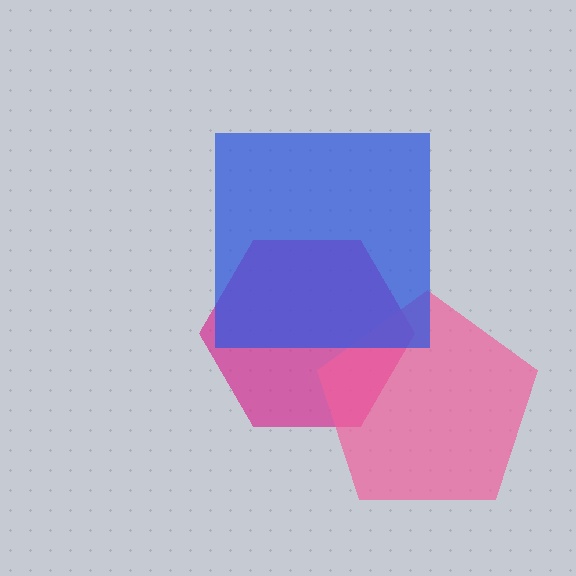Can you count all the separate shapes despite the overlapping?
Yes, there are 3 separate shapes.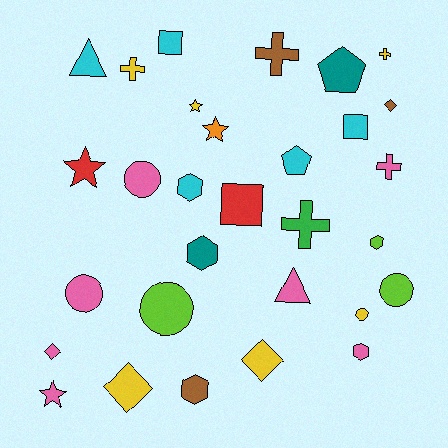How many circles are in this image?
There are 5 circles.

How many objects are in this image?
There are 30 objects.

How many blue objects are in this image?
There are no blue objects.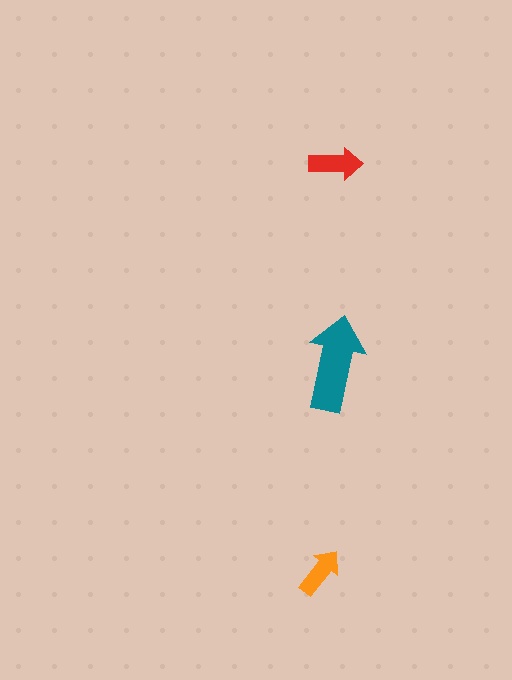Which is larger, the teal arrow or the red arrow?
The teal one.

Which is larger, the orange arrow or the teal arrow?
The teal one.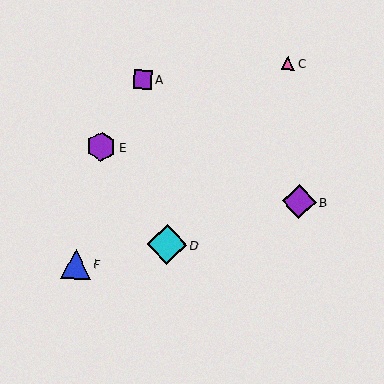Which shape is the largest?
The cyan diamond (labeled D) is the largest.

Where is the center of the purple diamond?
The center of the purple diamond is at (299, 202).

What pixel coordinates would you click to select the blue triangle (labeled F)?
Click at (76, 264) to select the blue triangle F.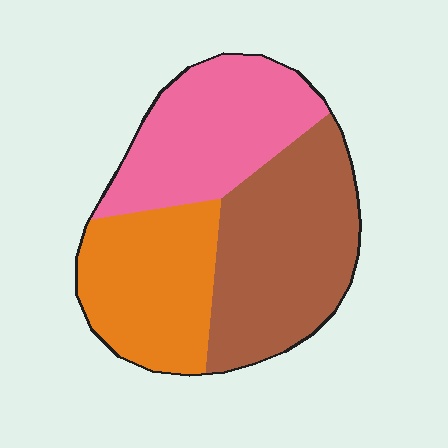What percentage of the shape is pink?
Pink takes up between a quarter and a half of the shape.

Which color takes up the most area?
Brown, at roughly 40%.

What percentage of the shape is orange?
Orange covers about 30% of the shape.